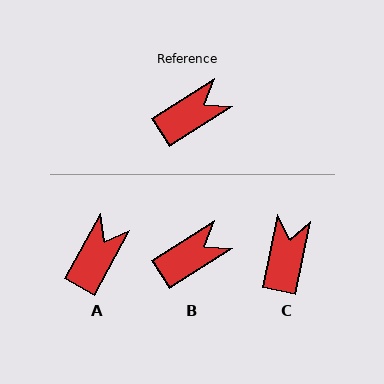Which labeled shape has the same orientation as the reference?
B.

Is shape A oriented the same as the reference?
No, it is off by about 29 degrees.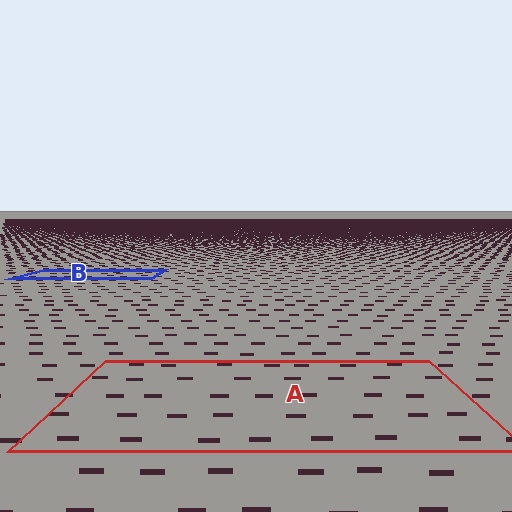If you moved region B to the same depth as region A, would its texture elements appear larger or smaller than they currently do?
They would appear larger. At a closer depth, the same texture elements are projected at a bigger on-screen size.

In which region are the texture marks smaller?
The texture marks are smaller in region B, because it is farther away.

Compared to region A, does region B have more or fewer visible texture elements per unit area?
Region B has more texture elements per unit area — they are packed more densely because it is farther away.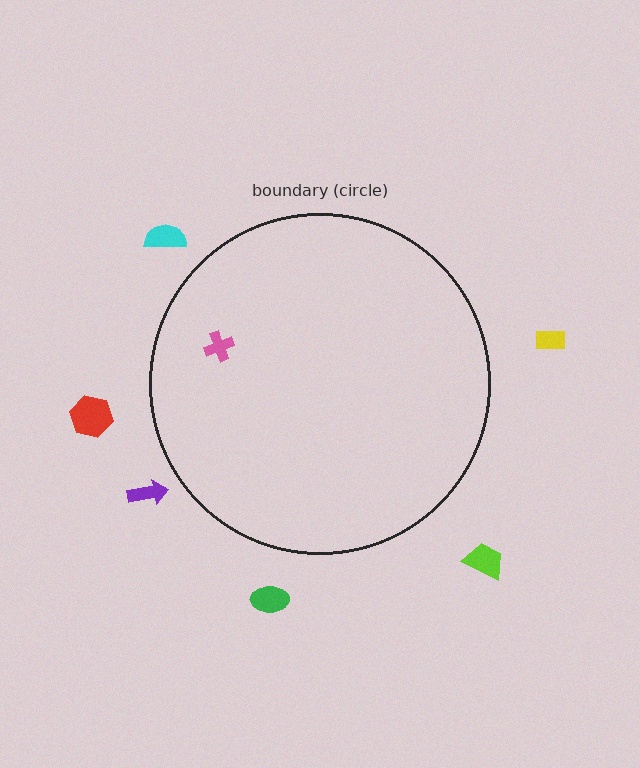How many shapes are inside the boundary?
1 inside, 6 outside.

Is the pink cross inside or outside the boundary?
Inside.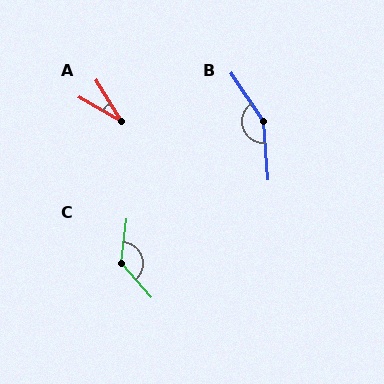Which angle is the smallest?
A, at approximately 29 degrees.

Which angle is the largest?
B, at approximately 151 degrees.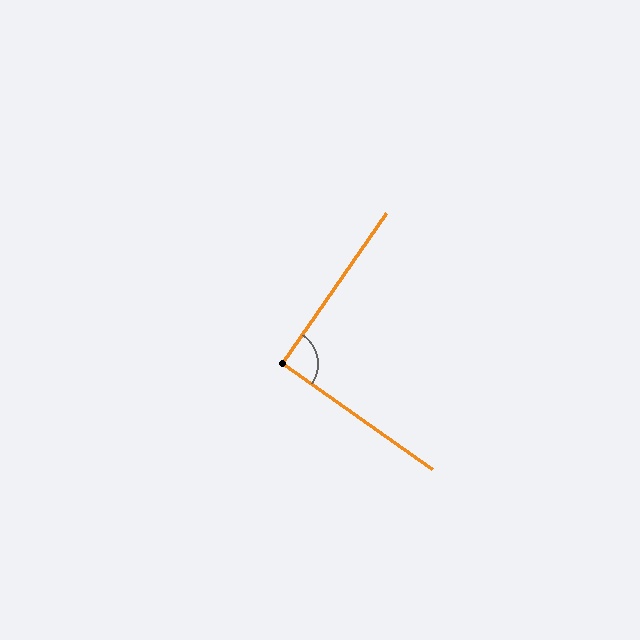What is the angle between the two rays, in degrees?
Approximately 91 degrees.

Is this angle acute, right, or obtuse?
It is approximately a right angle.